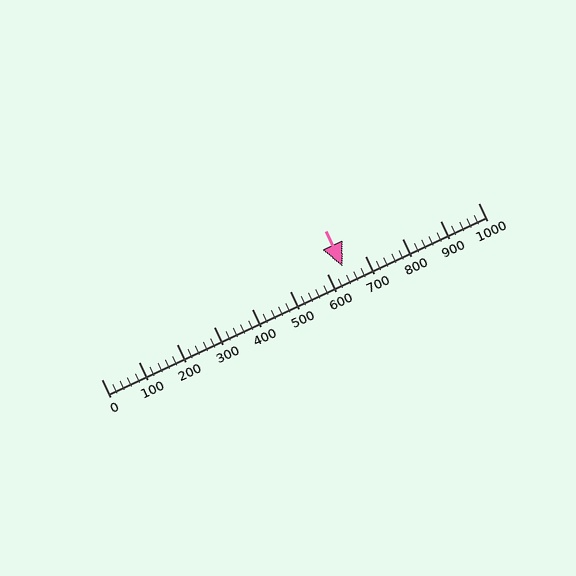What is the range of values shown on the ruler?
The ruler shows values from 0 to 1000.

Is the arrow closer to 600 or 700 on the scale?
The arrow is closer to 600.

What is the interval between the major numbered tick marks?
The major tick marks are spaced 100 units apart.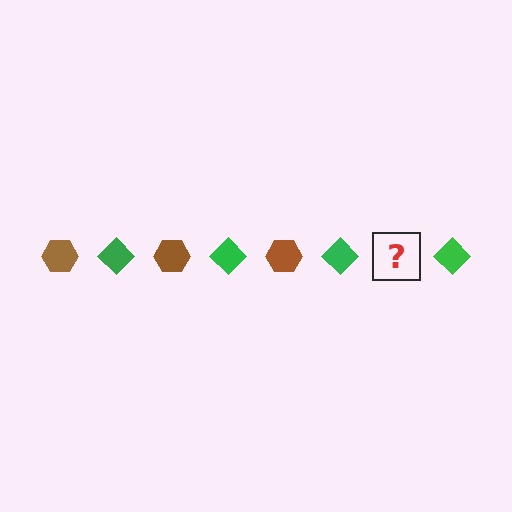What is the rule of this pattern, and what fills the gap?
The rule is that the pattern alternates between brown hexagon and green diamond. The gap should be filled with a brown hexagon.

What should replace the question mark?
The question mark should be replaced with a brown hexagon.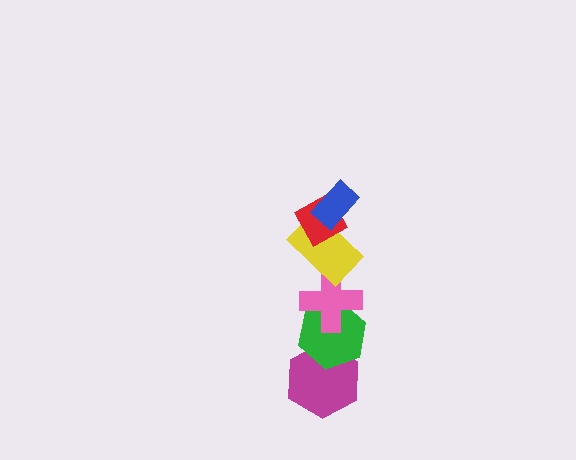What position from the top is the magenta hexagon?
The magenta hexagon is 6th from the top.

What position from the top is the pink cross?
The pink cross is 4th from the top.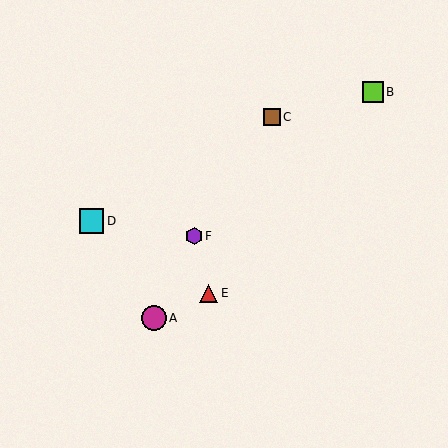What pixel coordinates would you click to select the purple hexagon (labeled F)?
Click at (194, 236) to select the purple hexagon F.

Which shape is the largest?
The magenta circle (labeled A) is the largest.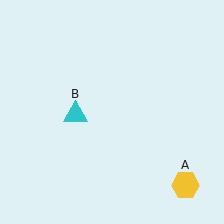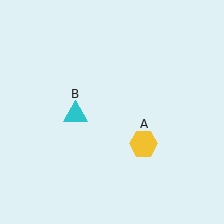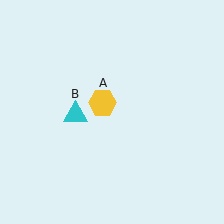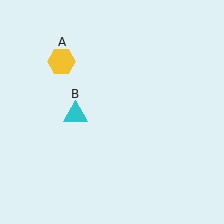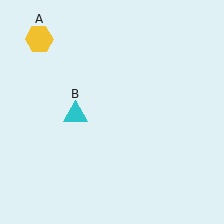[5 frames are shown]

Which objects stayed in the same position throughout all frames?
Cyan triangle (object B) remained stationary.